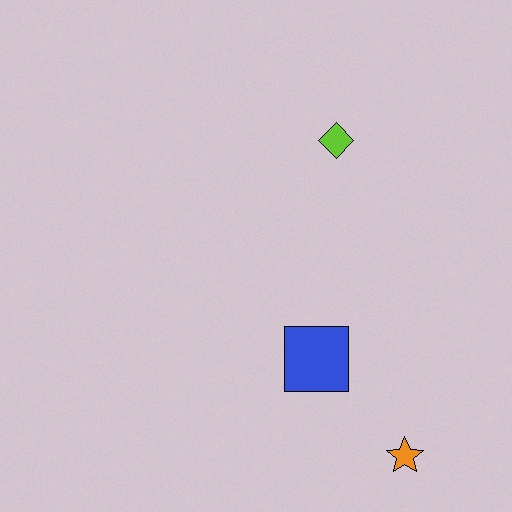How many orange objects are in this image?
There is 1 orange object.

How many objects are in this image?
There are 3 objects.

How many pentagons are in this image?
There are no pentagons.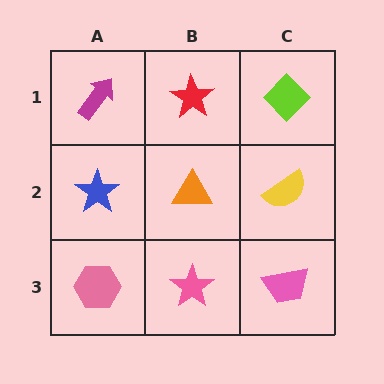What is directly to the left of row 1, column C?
A red star.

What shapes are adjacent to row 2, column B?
A red star (row 1, column B), a pink star (row 3, column B), a blue star (row 2, column A), a yellow semicircle (row 2, column C).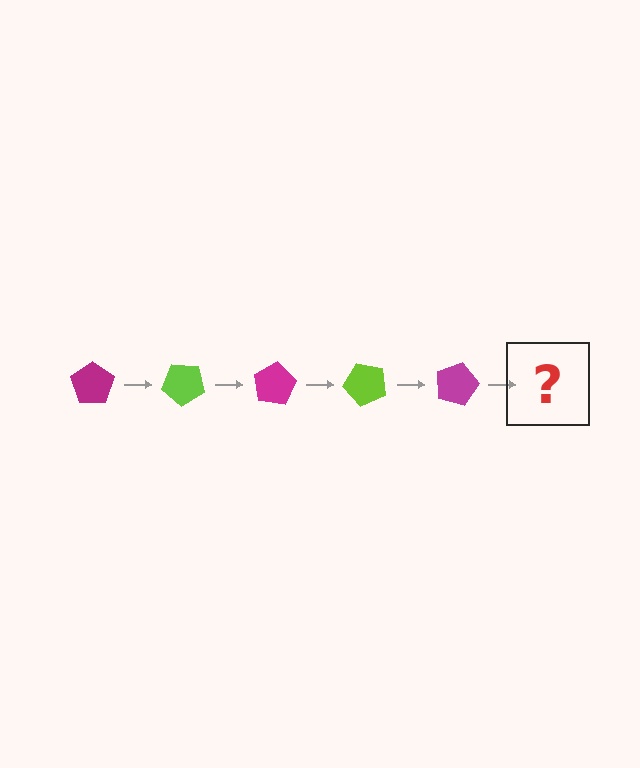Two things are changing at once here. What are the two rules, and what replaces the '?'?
The two rules are that it rotates 40 degrees each step and the color cycles through magenta and lime. The '?' should be a lime pentagon, rotated 200 degrees from the start.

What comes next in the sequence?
The next element should be a lime pentagon, rotated 200 degrees from the start.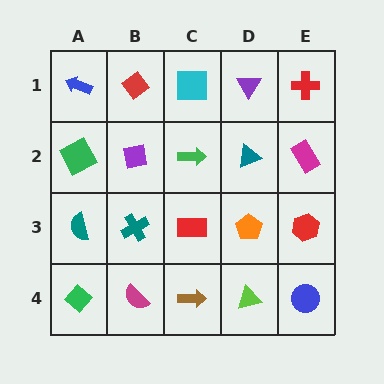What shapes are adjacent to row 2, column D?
A purple triangle (row 1, column D), an orange pentagon (row 3, column D), a green arrow (row 2, column C), a magenta rectangle (row 2, column E).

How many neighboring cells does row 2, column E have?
3.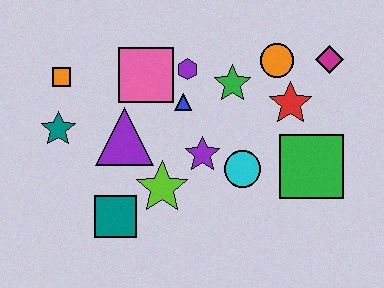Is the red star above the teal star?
Yes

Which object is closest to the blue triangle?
The purple hexagon is closest to the blue triangle.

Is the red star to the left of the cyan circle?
No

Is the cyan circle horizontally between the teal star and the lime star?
No